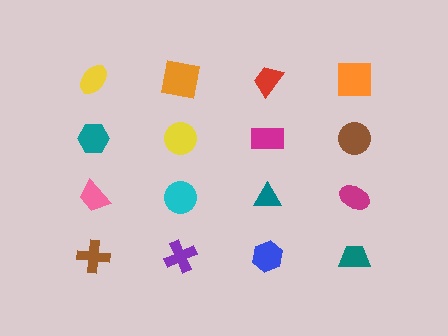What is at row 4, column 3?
A blue hexagon.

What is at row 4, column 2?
A purple cross.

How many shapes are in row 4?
4 shapes.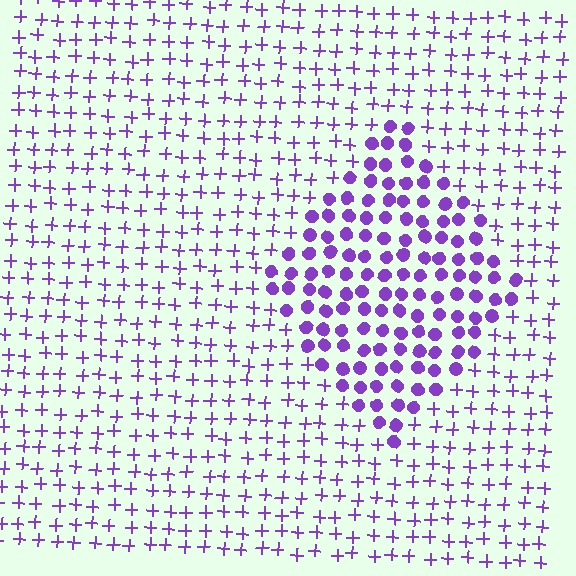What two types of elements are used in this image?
The image uses circles inside the diamond region and plus signs outside it.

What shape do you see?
I see a diamond.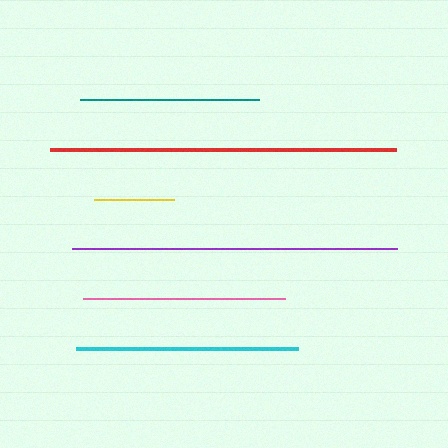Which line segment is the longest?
The red line is the longest at approximately 346 pixels.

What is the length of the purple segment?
The purple segment is approximately 325 pixels long.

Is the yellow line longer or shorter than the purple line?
The purple line is longer than the yellow line.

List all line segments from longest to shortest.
From longest to shortest: red, purple, cyan, pink, teal, yellow.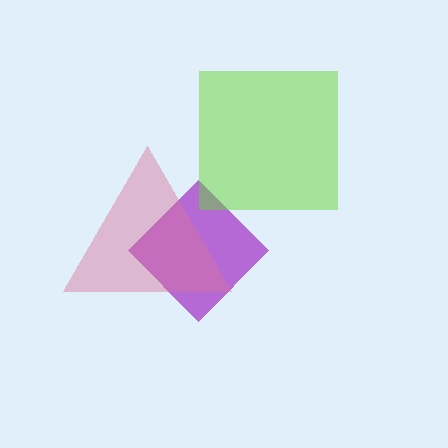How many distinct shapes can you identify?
There are 3 distinct shapes: a purple diamond, a pink triangle, a lime square.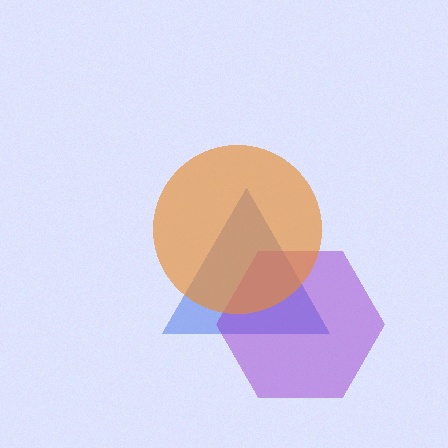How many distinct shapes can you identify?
There are 3 distinct shapes: a blue triangle, a purple hexagon, an orange circle.